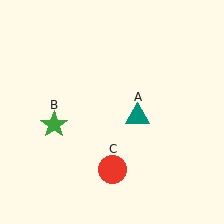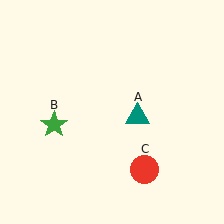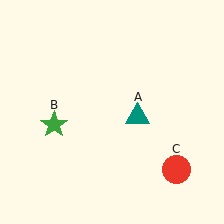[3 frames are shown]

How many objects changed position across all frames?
1 object changed position: red circle (object C).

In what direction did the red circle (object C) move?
The red circle (object C) moved right.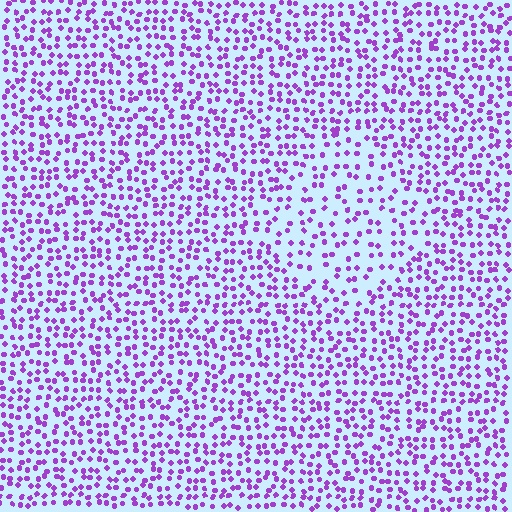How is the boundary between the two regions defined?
The boundary is defined by a change in element density (approximately 1.7x ratio). All elements are the same color, size, and shape.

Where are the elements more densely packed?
The elements are more densely packed outside the diamond boundary.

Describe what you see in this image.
The image contains small purple elements arranged at two different densities. A diamond-shaped region is visible where the elements are less densely packed than the surrounding area.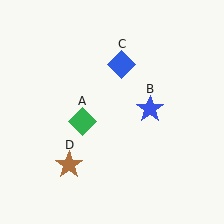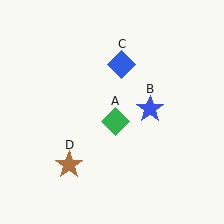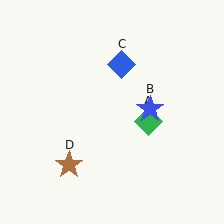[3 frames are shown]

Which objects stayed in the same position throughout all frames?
Blue star (object B) and blue diamond (object C) and brown star (object D) remained stationary.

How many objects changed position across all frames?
1 object changed position: green diamond (object A).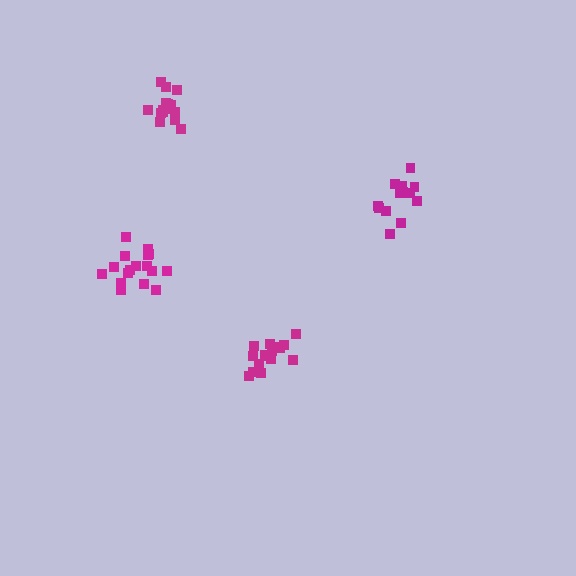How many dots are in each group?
Group 1: 15 dots, Group 2: 13 dots, Group 3: 17 dots, Group 4: 17 dots (62 total).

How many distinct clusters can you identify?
There are 4 distinct clusters.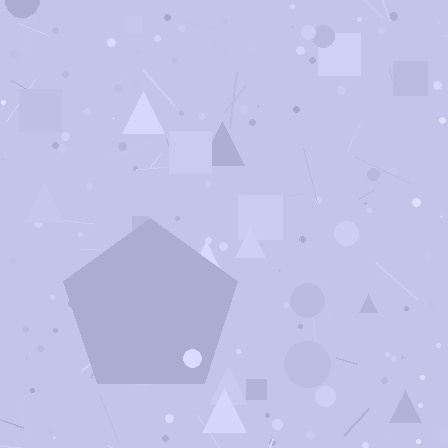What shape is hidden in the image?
A pentagon is hidden in the image.